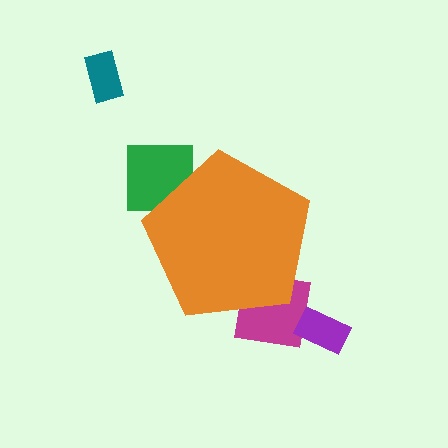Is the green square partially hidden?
Yes, the green square is partially hidden behind the orange pentagon.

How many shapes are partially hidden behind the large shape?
2 shapes are partially hidden.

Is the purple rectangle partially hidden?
No, the purple rectangle is fully visible.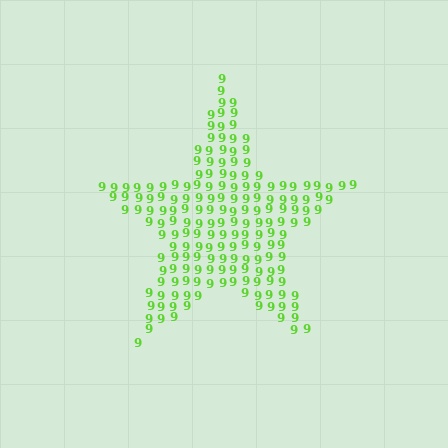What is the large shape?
The large shape is a star.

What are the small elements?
The small elements are digit 9's.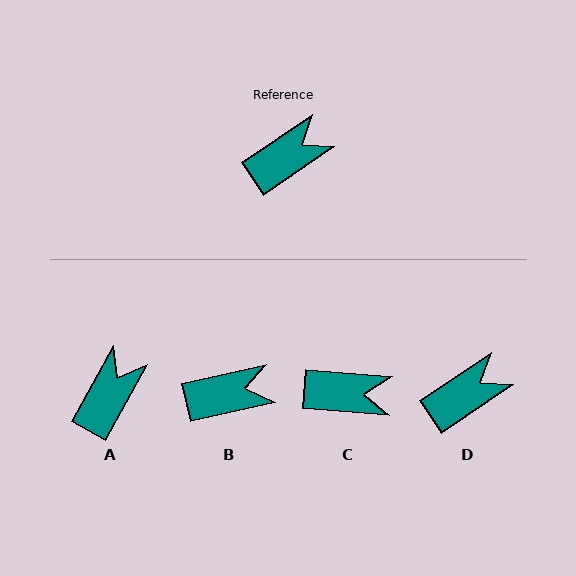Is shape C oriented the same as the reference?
No, it is off by about 39 degrees.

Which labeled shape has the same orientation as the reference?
D.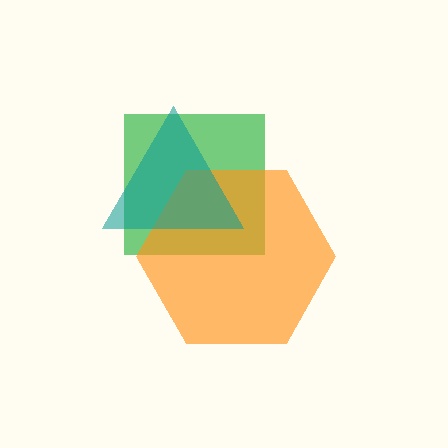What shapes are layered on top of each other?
The layered shapes are: a green square, an orange hexagon, a teal triangle.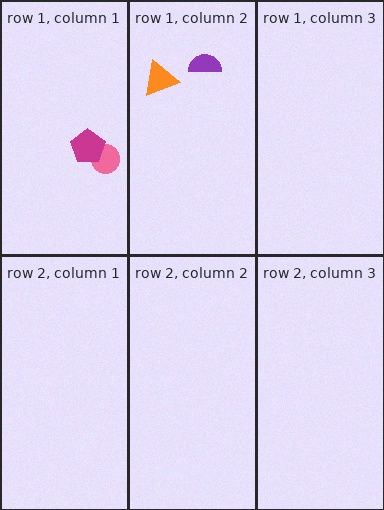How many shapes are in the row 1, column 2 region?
2.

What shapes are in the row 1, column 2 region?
The purple semicircle, the orange triangle.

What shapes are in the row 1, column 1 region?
The pink circle, the magenta pentagon.